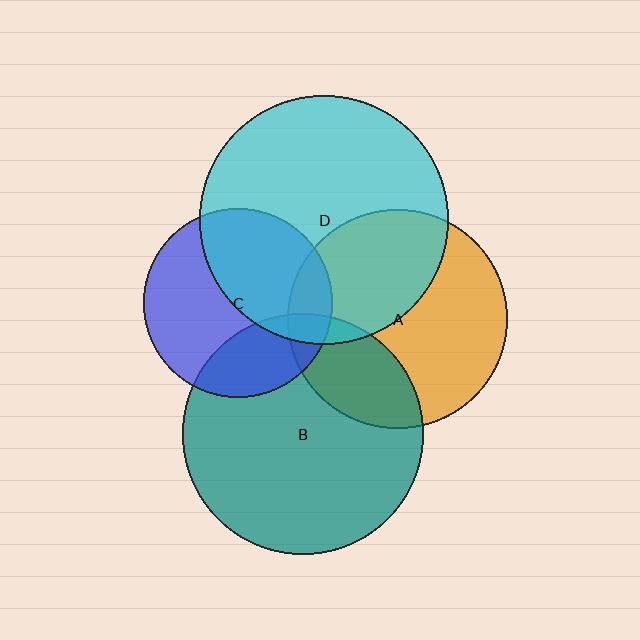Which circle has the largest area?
Circle D (cyan).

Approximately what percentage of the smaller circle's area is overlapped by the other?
Approximately 25%.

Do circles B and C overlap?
Yes.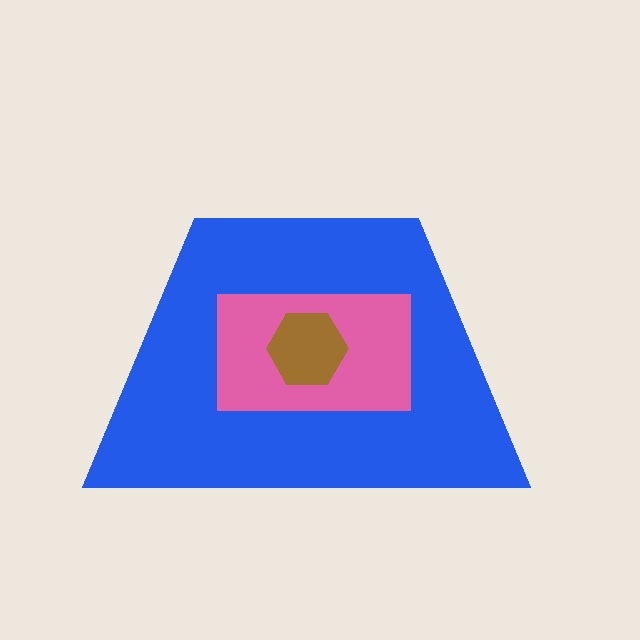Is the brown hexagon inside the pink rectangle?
Yes.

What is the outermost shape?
The blue trapezoid.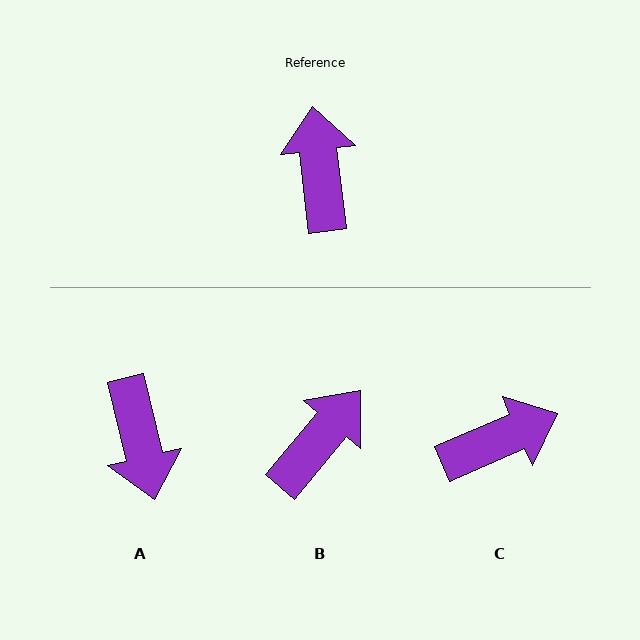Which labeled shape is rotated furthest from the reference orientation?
A, about 174 degrees away.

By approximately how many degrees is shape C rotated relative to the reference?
Approximately 73 degrees clockwise.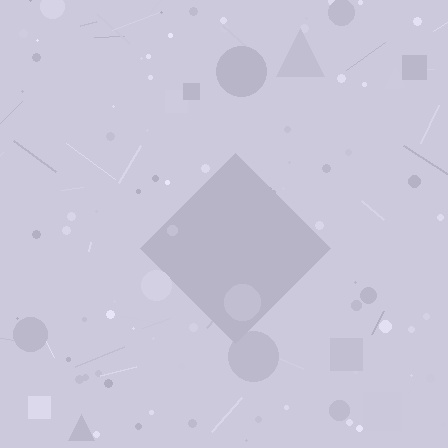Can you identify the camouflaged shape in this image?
The camouflaged shape is a diamond.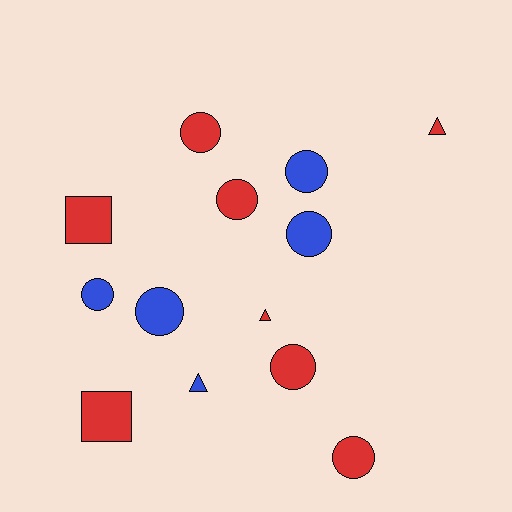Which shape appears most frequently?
Circle, with 8 objects.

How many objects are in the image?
There are 13 objects.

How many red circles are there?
There are 4 red circles.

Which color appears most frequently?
Red, with 8 objects.